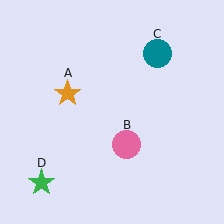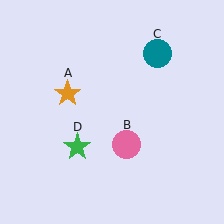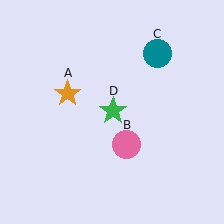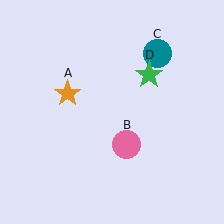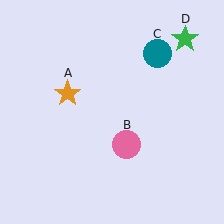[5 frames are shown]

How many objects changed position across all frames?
1 object changed position: green star (object D).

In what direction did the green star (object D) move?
The green star (object D) moved up and to the right.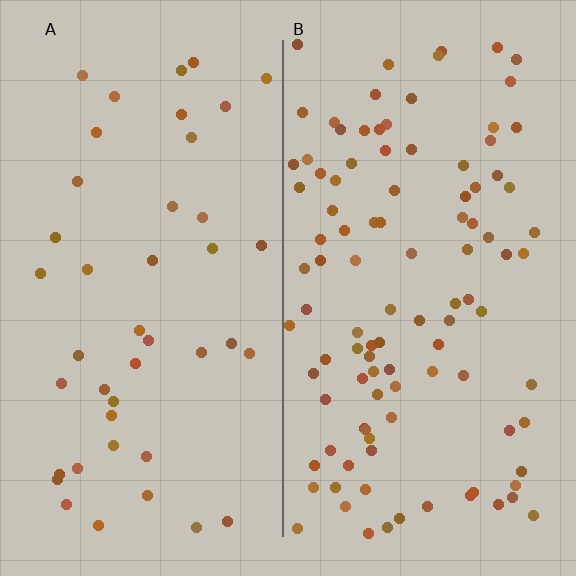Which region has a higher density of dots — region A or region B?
B (the right).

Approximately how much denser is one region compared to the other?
Approximately 2.4× — region B over region A.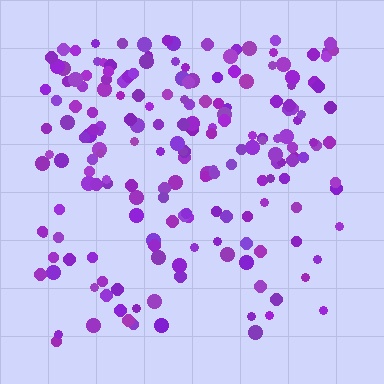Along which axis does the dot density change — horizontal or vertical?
Vertical.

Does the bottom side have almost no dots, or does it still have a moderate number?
Still a moderate number, just noticeably fewer than the top.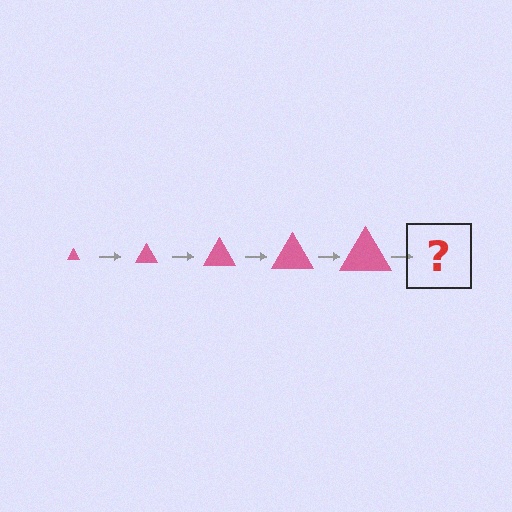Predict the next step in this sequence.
The next step is a pink triangle, larger than the previous one.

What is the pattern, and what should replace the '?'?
The pattern is that the triangle gets progressively larger each step. The '?' should be a pink triangle, larger than the previous one.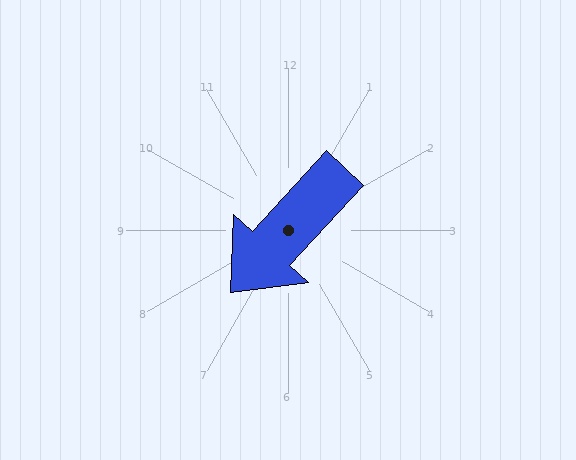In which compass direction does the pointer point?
Southwest.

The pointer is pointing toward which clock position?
Roughly 7 o'clock.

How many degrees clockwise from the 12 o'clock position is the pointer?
Approximately 223 degrees.